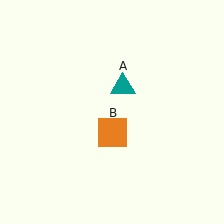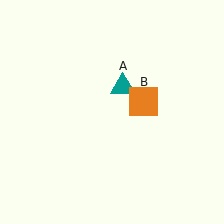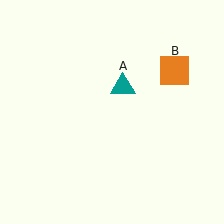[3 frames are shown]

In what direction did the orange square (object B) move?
The orange square (object B) moved up and to the right.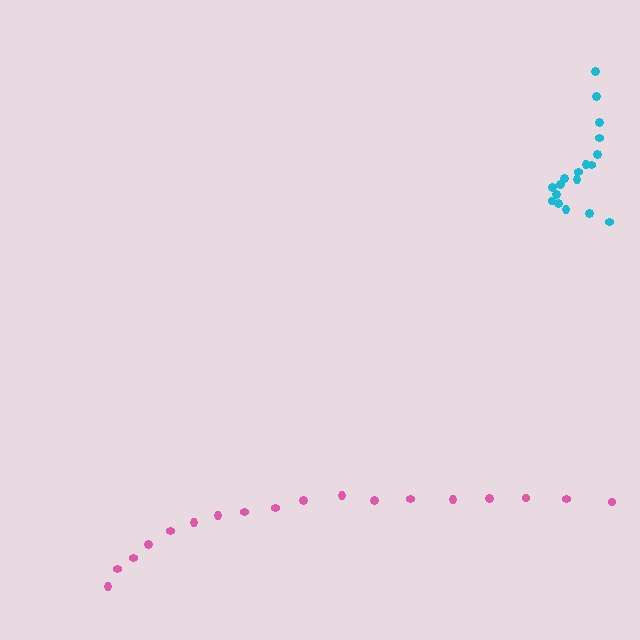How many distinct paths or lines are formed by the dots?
There are 2 distinct paths.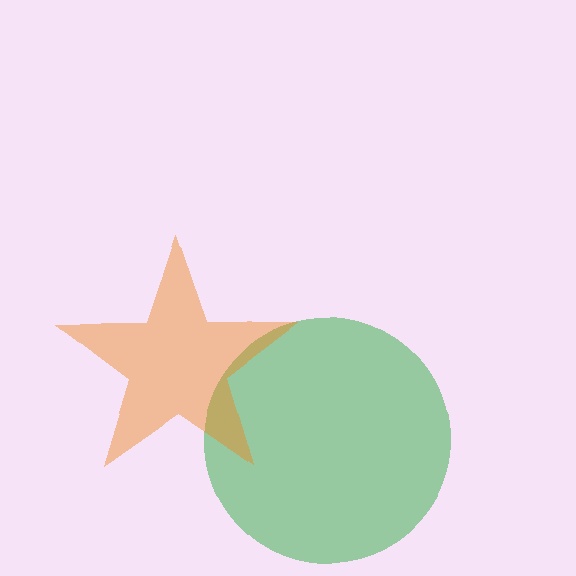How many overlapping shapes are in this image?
There are 2 overlapping shapes in the image.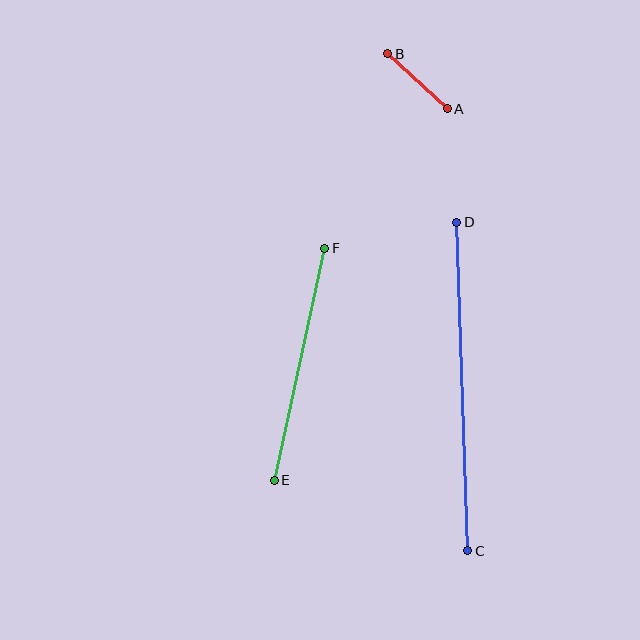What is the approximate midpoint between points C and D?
The midpoint is at approximately (462, 386) pixels.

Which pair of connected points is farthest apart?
Points C and D are farthest apart.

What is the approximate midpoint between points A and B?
The midpoint is at approximately (418, 81) pixels.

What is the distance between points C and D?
The distance is approximately 328 pixels.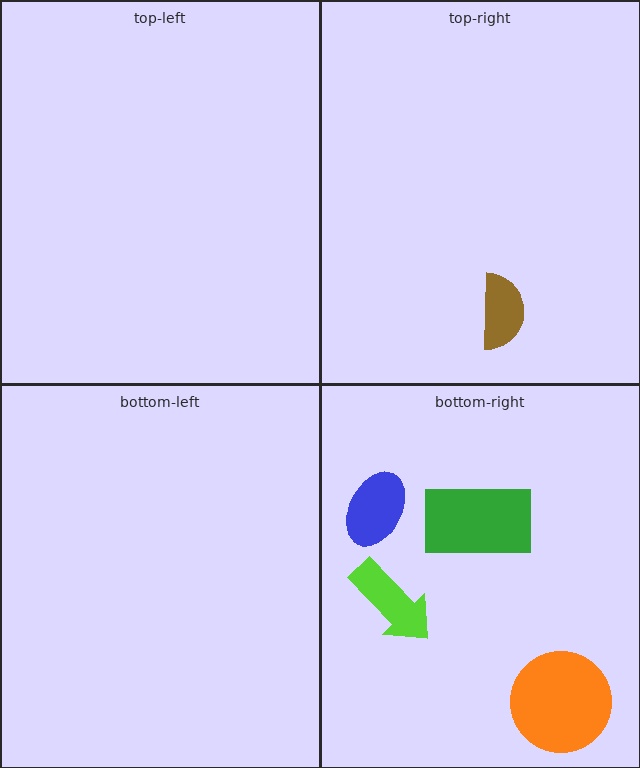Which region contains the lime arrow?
The bottom-right region.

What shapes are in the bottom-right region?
The green rectangle, the lime arrow, the orange circle, the blue ellipse.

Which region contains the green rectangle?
The bottom-right region.